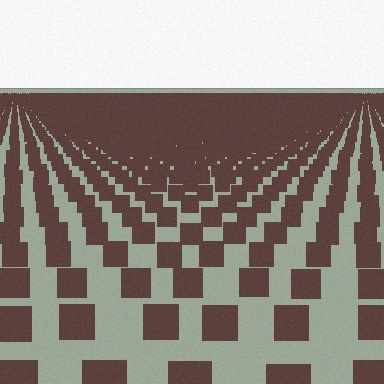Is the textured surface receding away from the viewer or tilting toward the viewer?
The surface is receding away from the viewer. Texture elements get smaller and denser toward the top.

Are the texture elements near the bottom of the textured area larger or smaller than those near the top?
Larger. Near the bottom, elements are closer to the viewer and appear at a bigger on-screen size.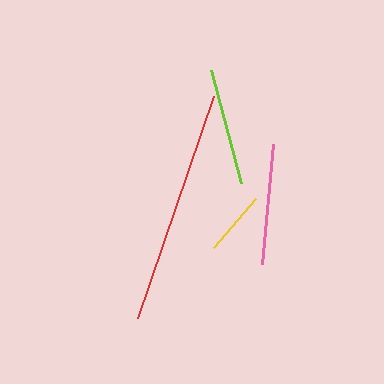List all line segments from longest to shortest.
From longest to shortest: red, pink, lime, yellow.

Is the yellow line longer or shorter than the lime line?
The lime line is longer than the yellow line.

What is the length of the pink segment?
The pink segment is approximately 120 pixels long.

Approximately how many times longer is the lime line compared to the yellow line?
The lime line is approximately 1.8 times the length of the yellow line.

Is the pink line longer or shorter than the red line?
The red line is longer than the pink line.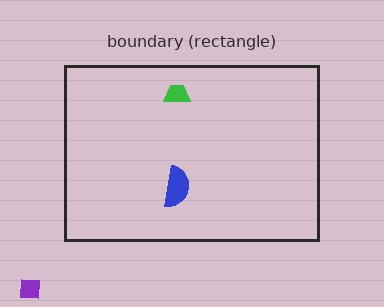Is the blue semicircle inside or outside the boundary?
Inside.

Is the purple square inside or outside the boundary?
Outside.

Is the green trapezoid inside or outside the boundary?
Inside.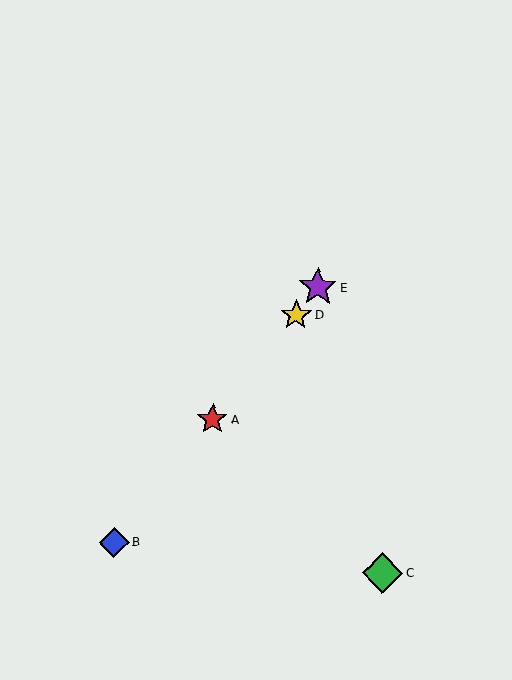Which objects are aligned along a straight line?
Objects A, B, D, E are aligned along a straight line.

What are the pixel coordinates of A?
Object A is at (212, 419).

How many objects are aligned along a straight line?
4 objects (A, B, D, E) are aligned along a straight line.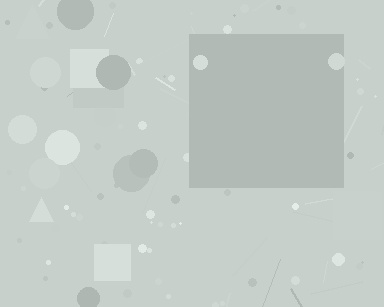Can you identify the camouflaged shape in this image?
The camouflaged shape is a square.